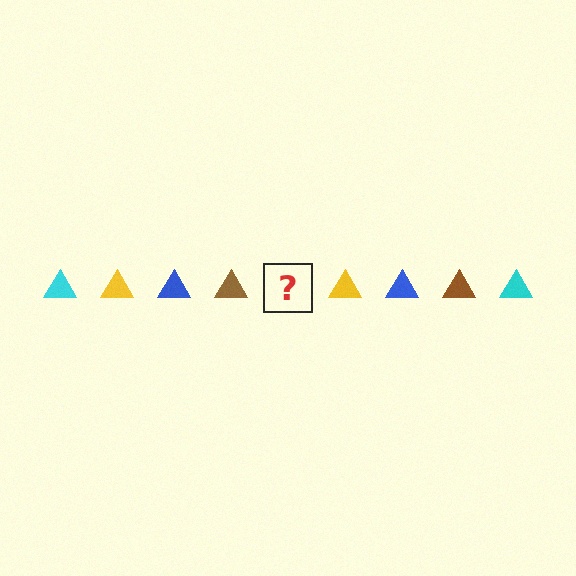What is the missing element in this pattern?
The missing element is a cyan triangle.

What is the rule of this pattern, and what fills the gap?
The rule is that the pattern cycles through cyan, yellow, blue, brown triangles. The gap should be filled with a cyan triangle.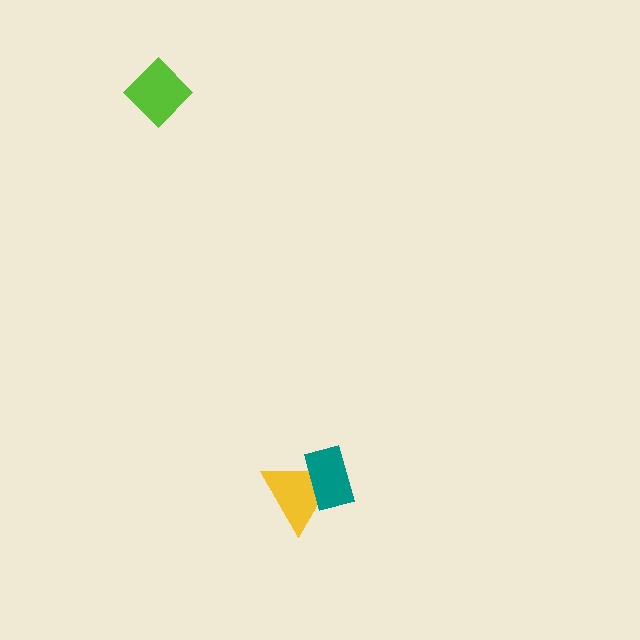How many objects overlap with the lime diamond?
0 objects overlap with the lime diamond.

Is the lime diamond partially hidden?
No, no other shape covers it.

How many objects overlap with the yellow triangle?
1 object overlaps with the yellow triangle.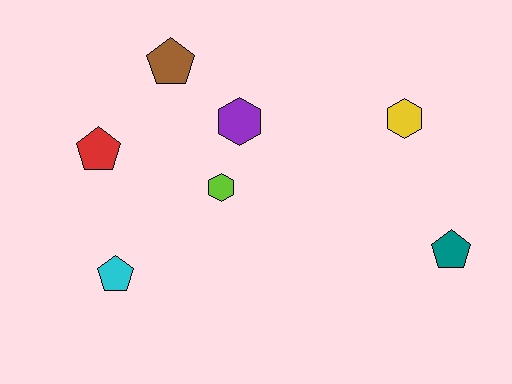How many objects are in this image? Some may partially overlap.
There are 7 objects.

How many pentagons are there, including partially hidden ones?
There are 4 pentagons.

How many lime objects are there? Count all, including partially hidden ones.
There is 1 lime object.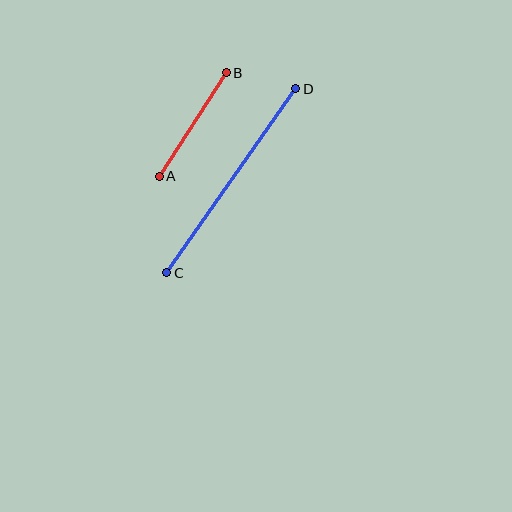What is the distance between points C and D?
The distance is approximately 225 pixels.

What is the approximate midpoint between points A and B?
The midpoint is at approximately (193, 125) pixels.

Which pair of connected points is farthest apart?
Points C and D are farthest apart.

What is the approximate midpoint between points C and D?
The midpoint is at approximately (231, 181) pixels.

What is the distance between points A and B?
The distance is approximately 123 pixels.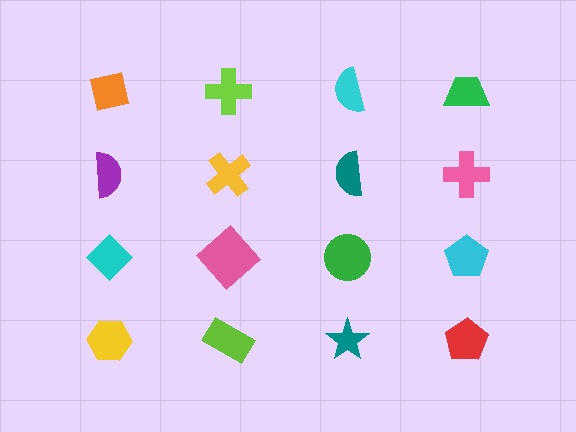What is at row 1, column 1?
An orange square.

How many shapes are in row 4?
4 shapes.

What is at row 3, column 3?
A green circle.